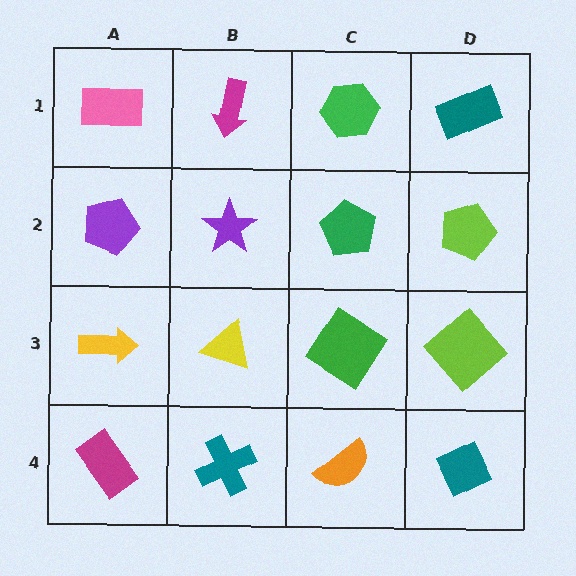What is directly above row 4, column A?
A yellow arrow.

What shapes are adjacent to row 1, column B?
A purple star (row 2, column B), a pink rectangle (row 1, column A), a green hexagon (row 1, column C).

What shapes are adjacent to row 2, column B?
A magenta arrow (row 1, column B), a yellow triangle (row 3, column B), a purple pentagon (row 2, column A), a green pentagon (row 2, column C).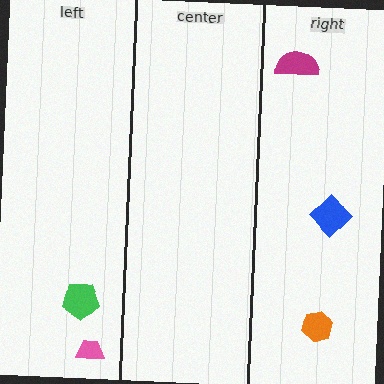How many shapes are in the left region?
2.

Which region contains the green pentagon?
The left region.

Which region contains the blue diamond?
The right region.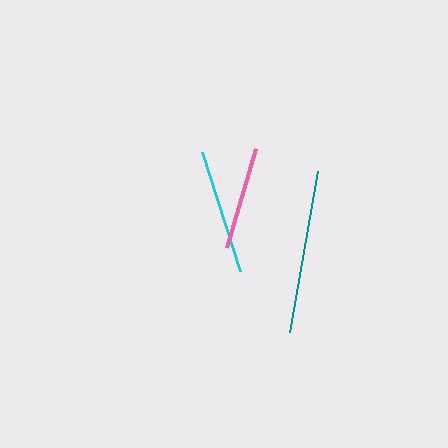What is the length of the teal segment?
The teal segment is approximately 163 pixels long.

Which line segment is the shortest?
The pink line is the shortest at approximately 103 pixels.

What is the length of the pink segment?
The pink segment is approximately 103 pixels long.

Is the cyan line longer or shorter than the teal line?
The teal line is longer than the cyan line.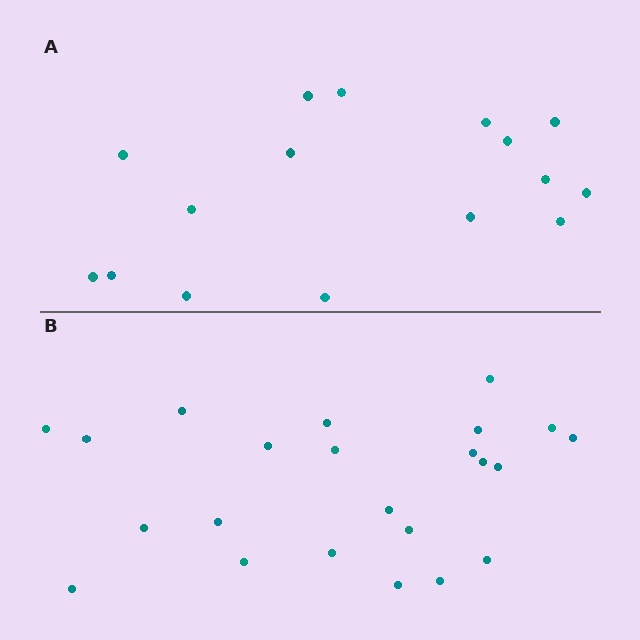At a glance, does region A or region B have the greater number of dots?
Region B (the bottom region) has more dots.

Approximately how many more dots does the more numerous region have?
Region B has roughly 8 or so more dots than region A.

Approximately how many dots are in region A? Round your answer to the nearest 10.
About 20 dots. (The exact count is 16, which rounds to 20.)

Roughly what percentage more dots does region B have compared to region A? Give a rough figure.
About 45% more.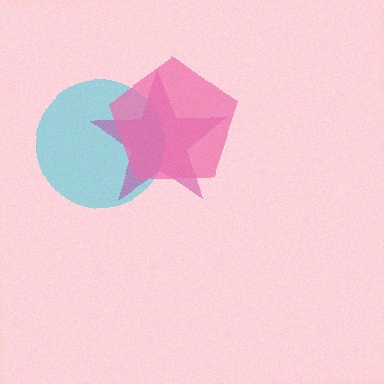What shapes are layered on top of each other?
The layered shapes are: a cyan circle, a magenta star, a pink pentagon.